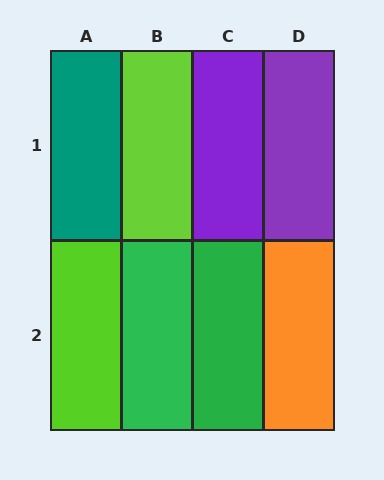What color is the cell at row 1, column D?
Purple.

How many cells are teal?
1 cell is teal.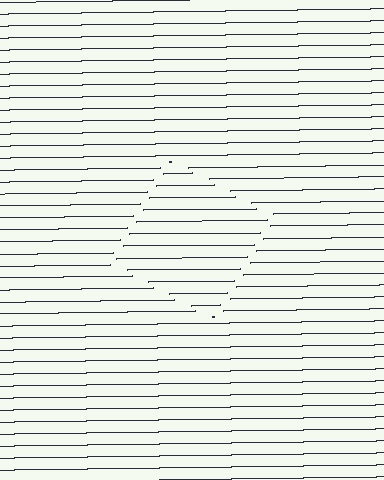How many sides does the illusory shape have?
4 sides — the line-ends trace a square.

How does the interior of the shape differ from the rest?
The interior of the shape contains the same grating, shifted by half a period — the contour is defined by the phase discontinuity where line-ends from the inner and outer gratings abut.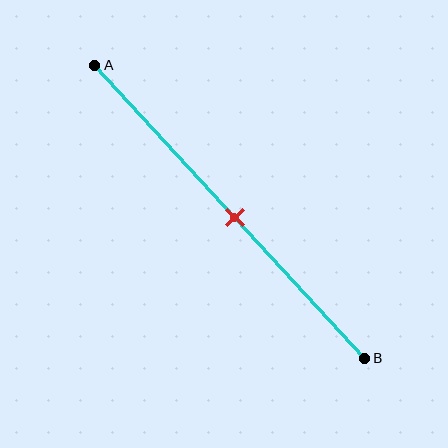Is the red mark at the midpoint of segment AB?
Yes, the mark is approximately at the midpoint.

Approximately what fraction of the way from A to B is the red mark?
The red mark is approximately 50% of the way from A to B.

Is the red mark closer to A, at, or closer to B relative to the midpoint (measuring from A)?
The red mark is approximately at the midpoint of segment AB.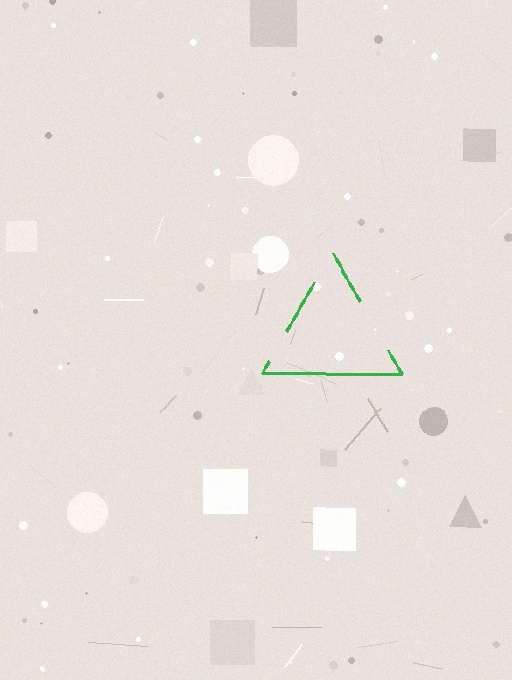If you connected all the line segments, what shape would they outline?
They would outline a triangle.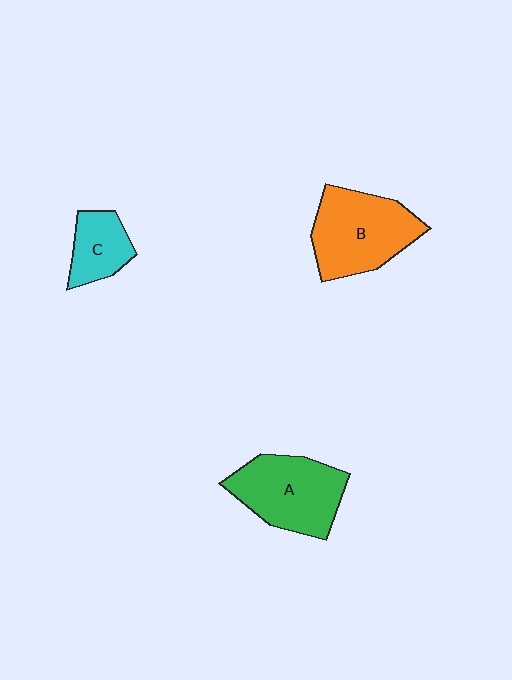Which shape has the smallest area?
Shape C (cyan).